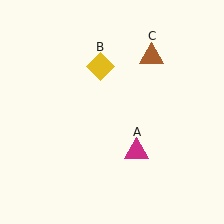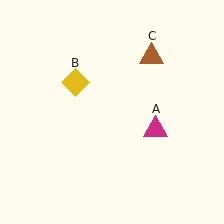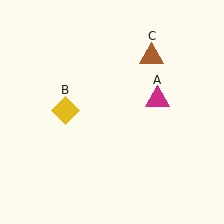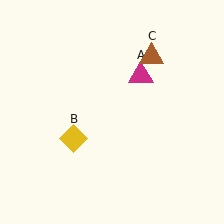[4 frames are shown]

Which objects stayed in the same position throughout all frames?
Brown triangle (object C) remained stationary.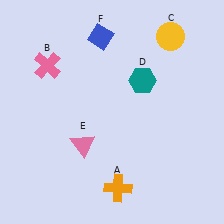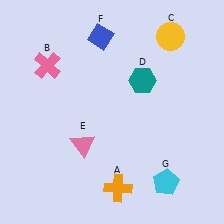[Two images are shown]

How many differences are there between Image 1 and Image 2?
There is 1 difference between the two images.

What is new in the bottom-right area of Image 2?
A cyan pentagon (G) was added in the bottom-right area of Image 2.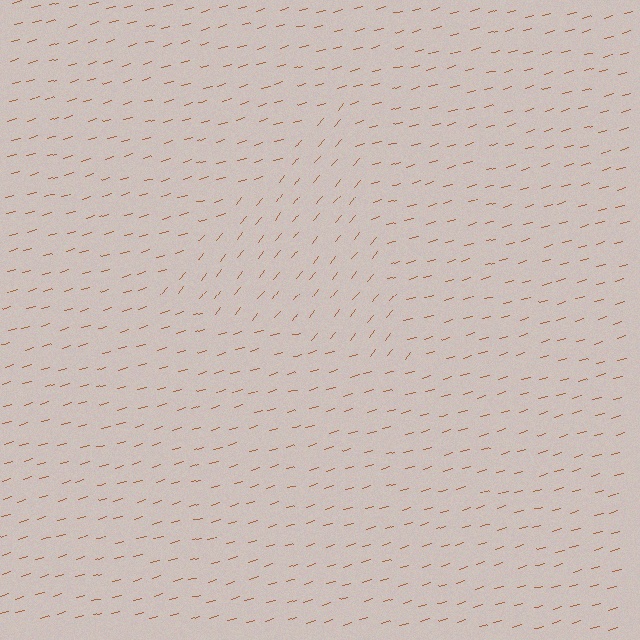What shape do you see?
I see a triangle.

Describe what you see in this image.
The image is filled with small brown line segments. A triangle region in the image has lines oriented differently from the surrounding lines, creating a visible texture boundary.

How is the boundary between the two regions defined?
The boundary is defined purely by a change in line orientation (approximately 36 degrees difference). All lines are the same color and thickness.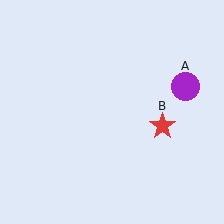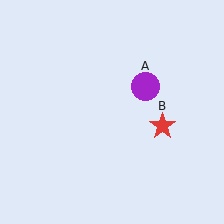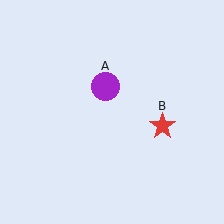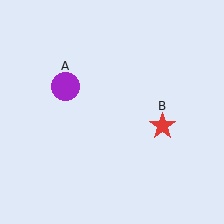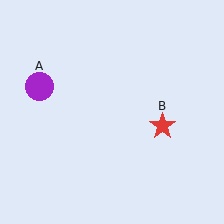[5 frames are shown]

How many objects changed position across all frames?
1 object changed position: purple circle (object A).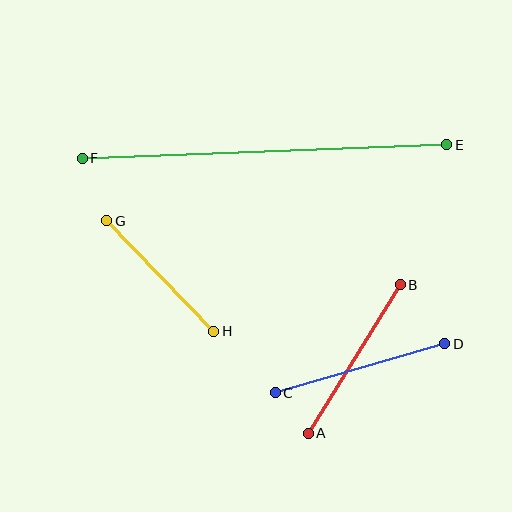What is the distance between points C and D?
The distance is approximately 177 pixels.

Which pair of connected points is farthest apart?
Points E and F are farthest apart.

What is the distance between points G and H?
The distance is approximately 154 pixels.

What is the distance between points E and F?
The distance is approximately 365 pixels.